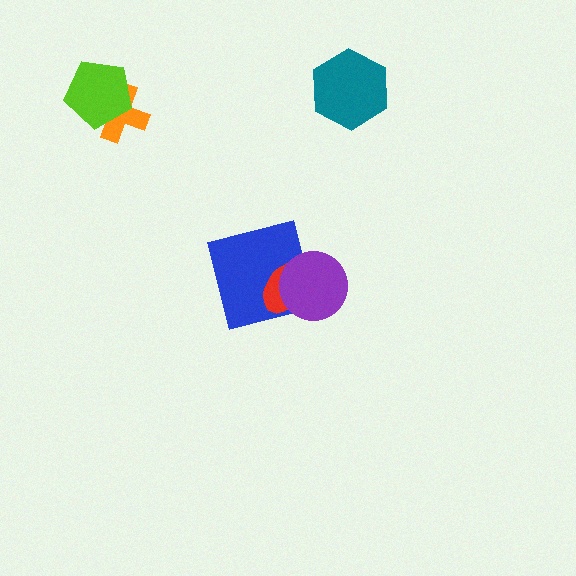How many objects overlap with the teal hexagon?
0 objects overlap with the teal hexagon.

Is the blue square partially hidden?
Yes, it is partially covered by another shape.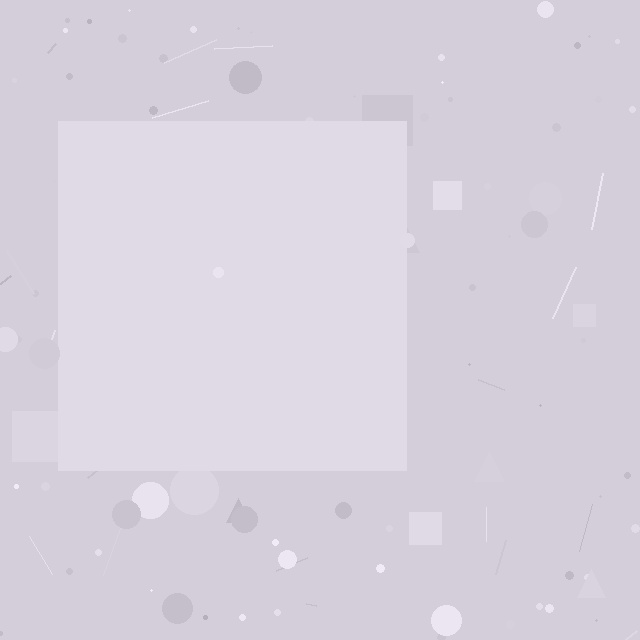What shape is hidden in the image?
A square is hidden in the image.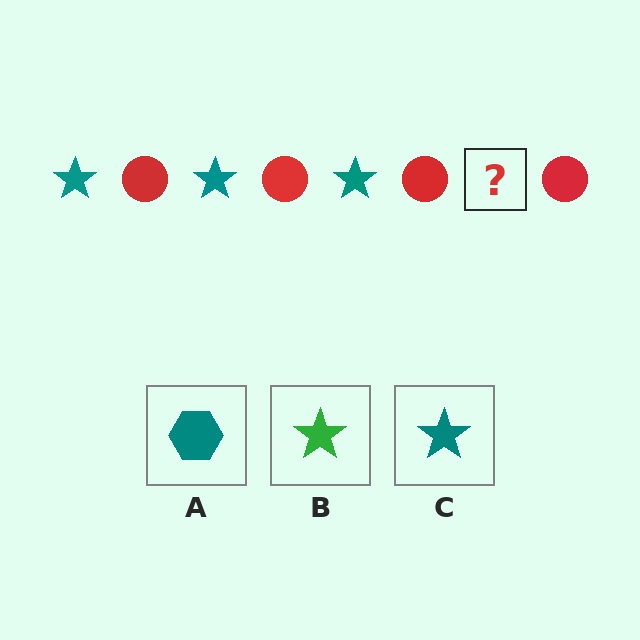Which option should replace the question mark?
Option C.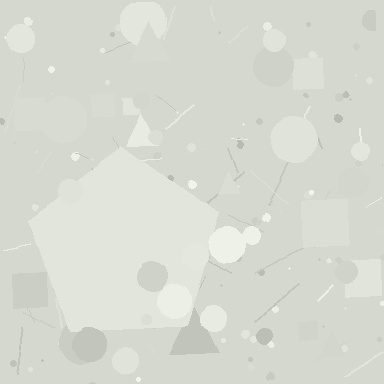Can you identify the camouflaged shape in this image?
The camouflaged shape is a pentagon.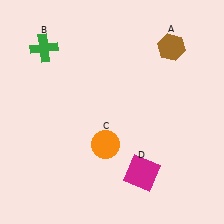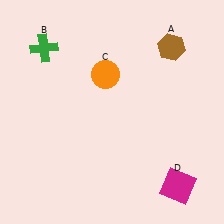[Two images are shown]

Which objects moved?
The objects that moved are: the orange circle (C), the magenta square (D).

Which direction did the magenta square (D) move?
The magenta square (D) moved right.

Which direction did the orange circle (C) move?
The orange circle (C) moved up.